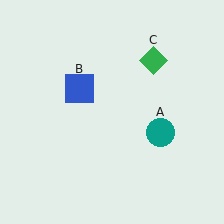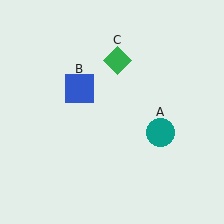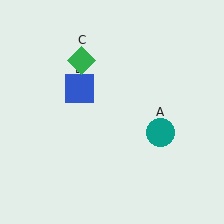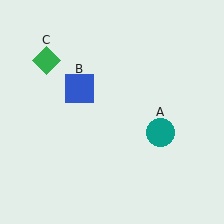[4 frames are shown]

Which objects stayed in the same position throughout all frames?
Teal circle (object A) and blue square (object B) remained stationary.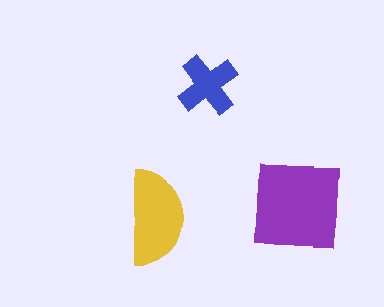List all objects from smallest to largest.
The blue cross, the yellow semicircle, the purple square.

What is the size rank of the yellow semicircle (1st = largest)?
2nd.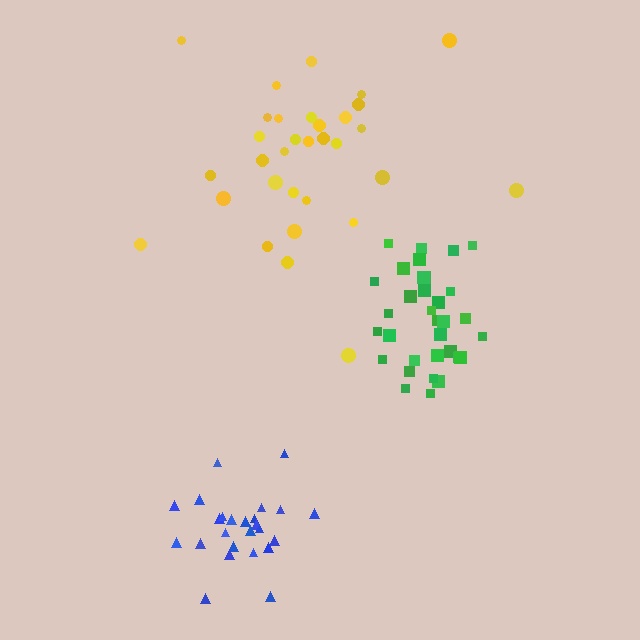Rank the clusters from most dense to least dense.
blue, green, yellow.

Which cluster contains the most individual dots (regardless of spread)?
Green (33).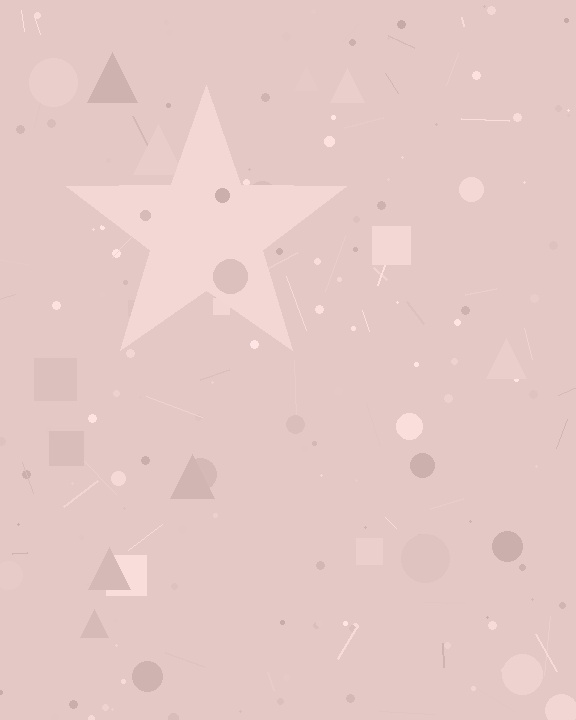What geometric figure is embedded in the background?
A star is embedded in the background.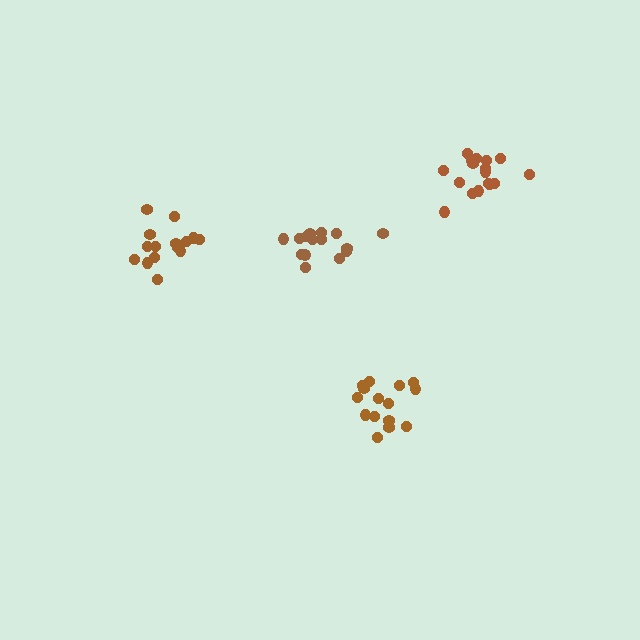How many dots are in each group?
Group 1: 15 dots, Group 2: 15 dots, Group 3: 15 dots, Group 4: 17 dots (62 total).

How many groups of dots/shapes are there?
There are 4 groups.